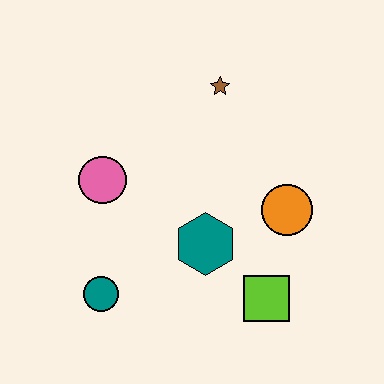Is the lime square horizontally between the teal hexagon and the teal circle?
No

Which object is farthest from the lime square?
The brown star is farthest from the lime square.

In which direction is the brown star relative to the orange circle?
The brown star is above the orange circle.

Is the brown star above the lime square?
Yes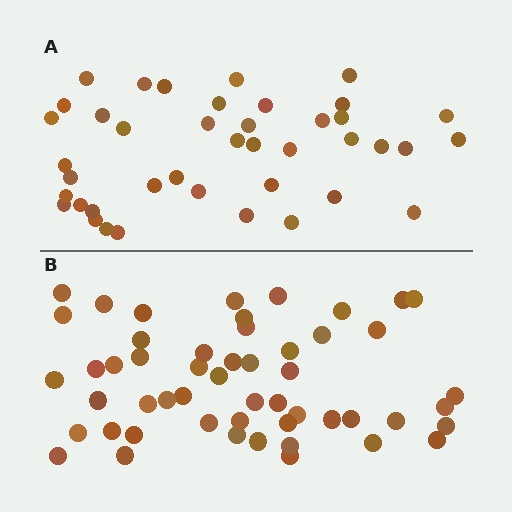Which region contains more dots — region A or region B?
Region B (the bottom region) has more dots.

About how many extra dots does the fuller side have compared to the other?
Region B has roughly 12 or so more dots than region A.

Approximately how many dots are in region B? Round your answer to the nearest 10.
About 50 dots. (The exact count is 52, which rounds to 50.)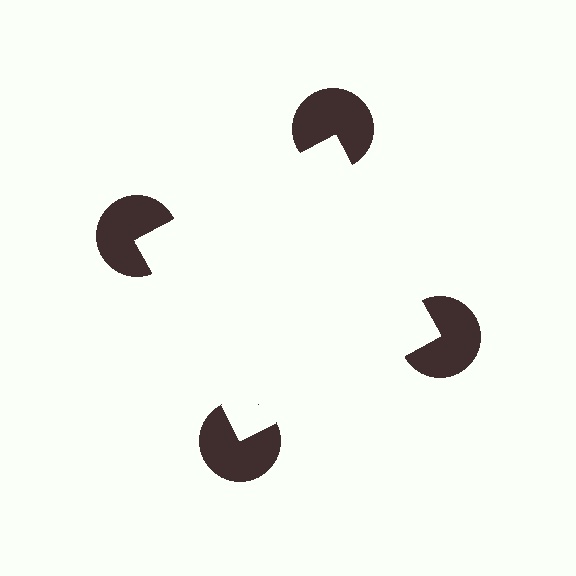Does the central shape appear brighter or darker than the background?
It typically appears slightly brighter than the background, even though no actual brightness change is drawn.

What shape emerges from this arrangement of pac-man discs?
An illusory square — its edges are inferred from the aligned wedge cuts in the pac-man discs, not physically drawn.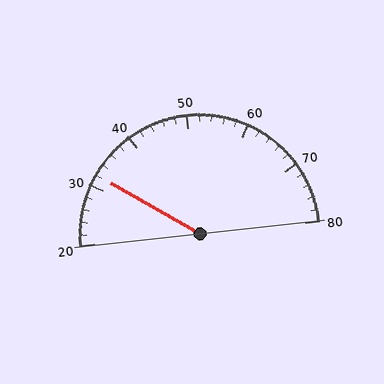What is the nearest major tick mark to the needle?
The nearest major tick mark is 30.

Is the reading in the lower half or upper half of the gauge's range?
The reading is in the lower half of the range (20 to 80).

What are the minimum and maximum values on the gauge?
The gauge ranges from 20 to 80.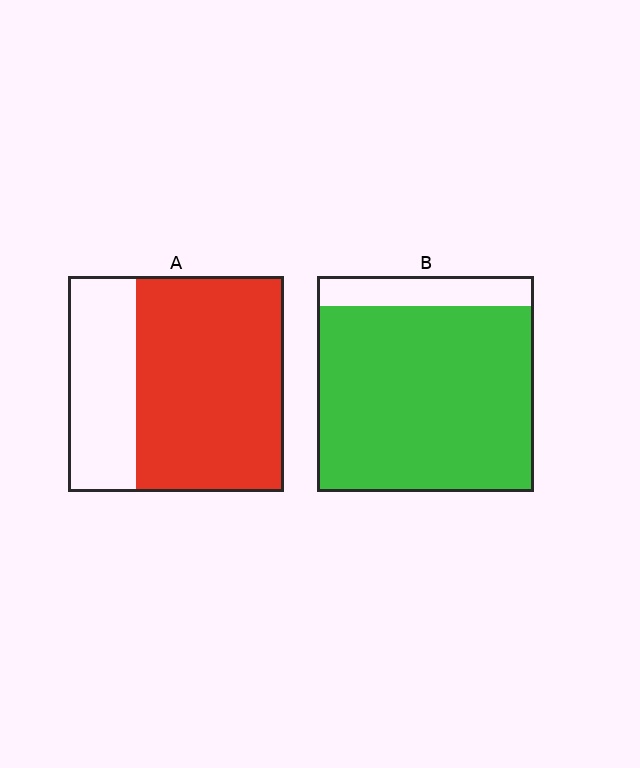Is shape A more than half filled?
Yes.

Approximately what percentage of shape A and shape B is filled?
A is approximately 70% and B is approximately 85%.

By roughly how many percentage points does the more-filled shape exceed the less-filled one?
By roughly 20 percentage points (B over A).